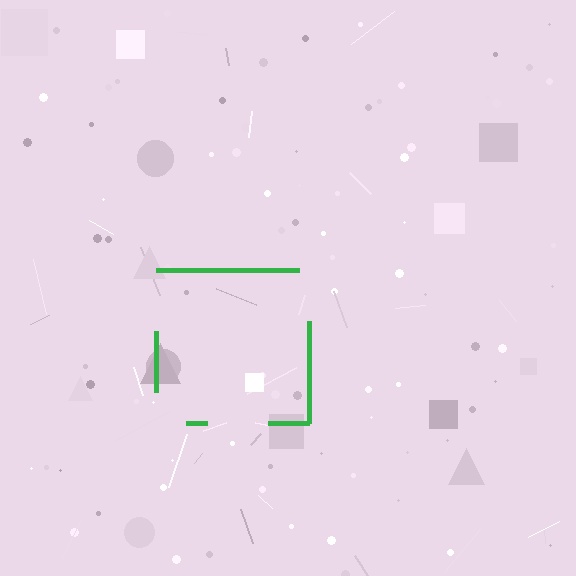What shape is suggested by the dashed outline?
The dashed outline suggests a square.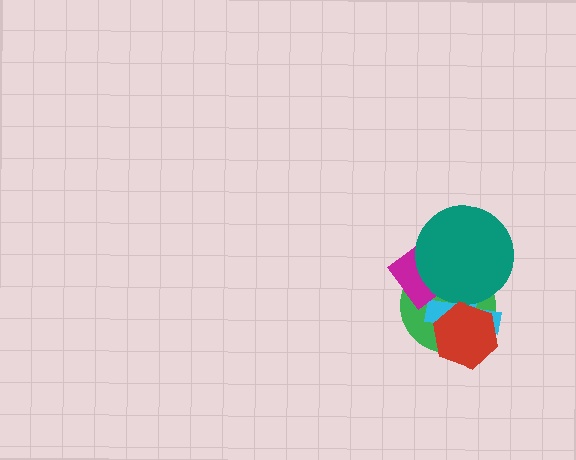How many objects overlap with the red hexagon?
2 objects overlap with the red hexagon.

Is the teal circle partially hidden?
No, no other shape covers it.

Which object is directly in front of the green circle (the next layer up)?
The cyan cross is directly in front of the green circle.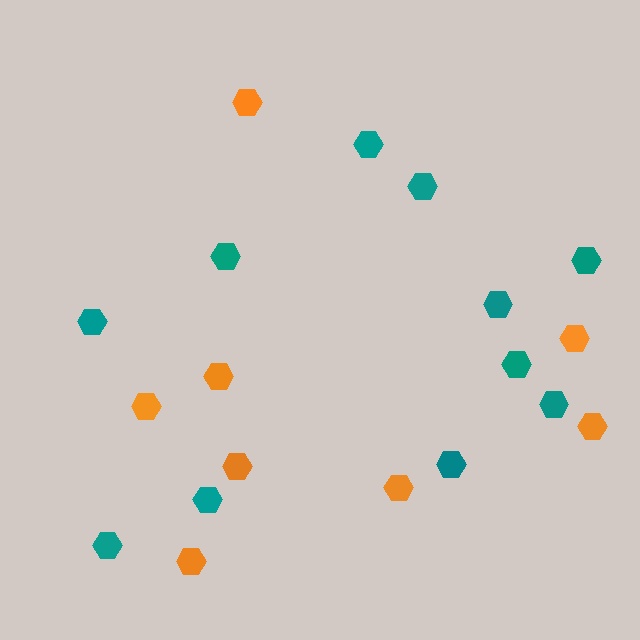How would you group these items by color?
There are 2 groups: one group of teal hexagons (11) and one group of orange hexagons (8).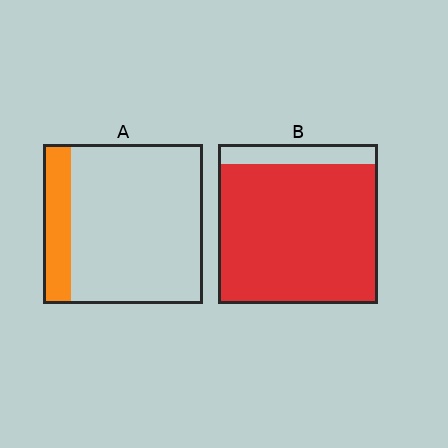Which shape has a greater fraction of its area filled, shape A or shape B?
Shape B.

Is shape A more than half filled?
No.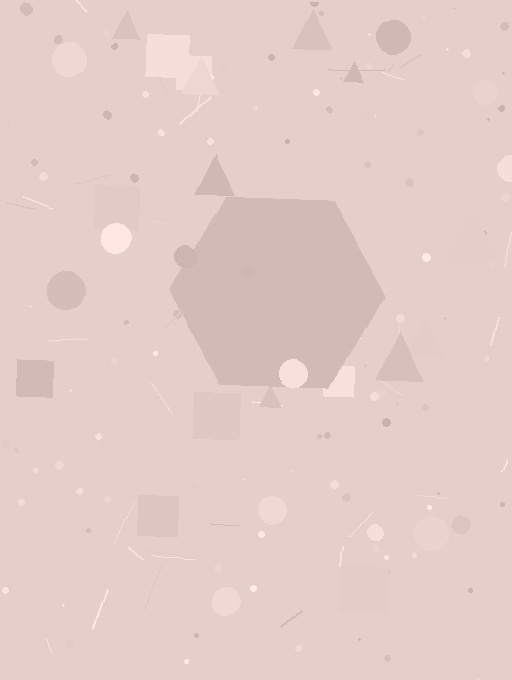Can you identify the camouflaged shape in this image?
The camouflaged shape is a hexagon.